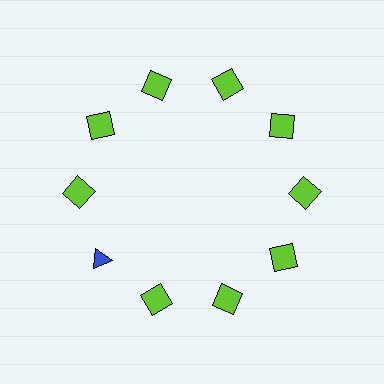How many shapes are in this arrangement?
There are 10 shapes arranged in a ring pattern.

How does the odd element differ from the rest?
It differs in both color (blue instead of lime) and shape (triangle instead of square).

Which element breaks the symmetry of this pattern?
The blue triangle at roughly the 8 o'clock position breaks the symmetry. All other shapes are lime squares.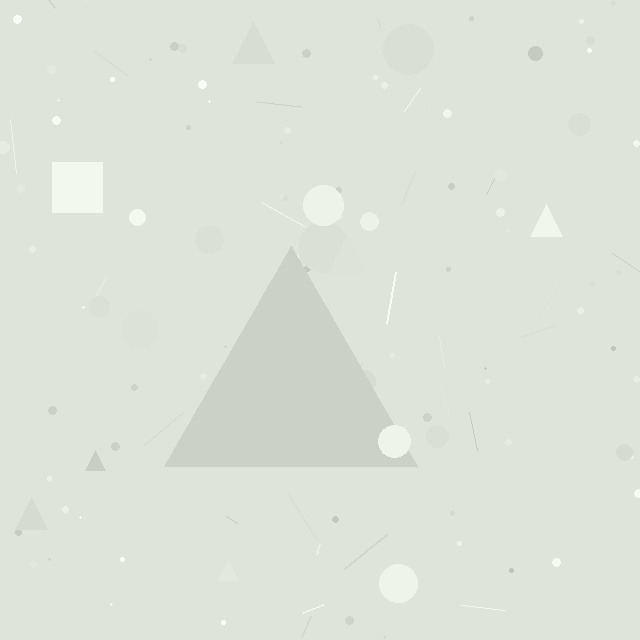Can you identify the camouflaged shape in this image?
The camouflaged shape is a triangle.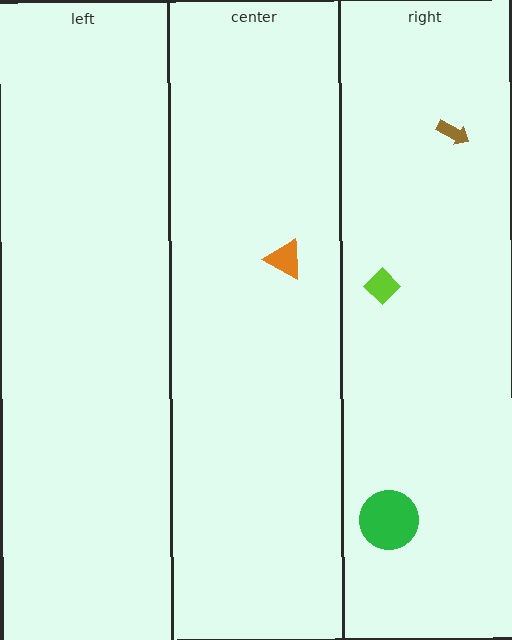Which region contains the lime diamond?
The right region.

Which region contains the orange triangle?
The center region.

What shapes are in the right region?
The lime diamond, the brown arrow, the green circle.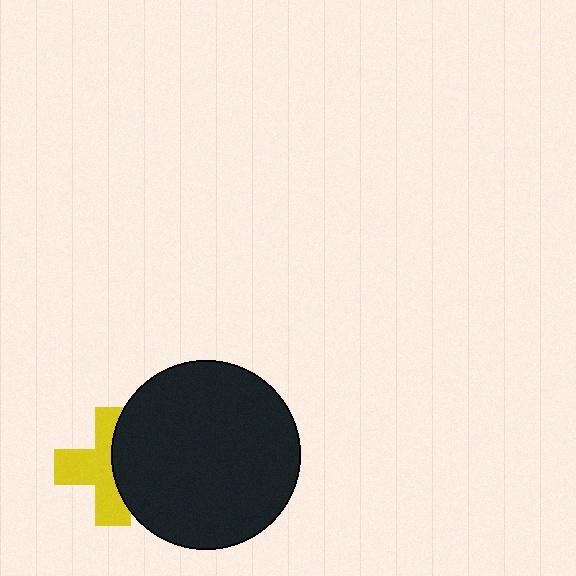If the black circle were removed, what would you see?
You would see the complete yellow cross.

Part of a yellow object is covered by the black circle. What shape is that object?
It is a cross.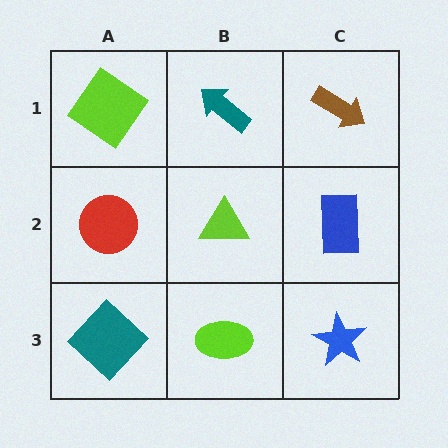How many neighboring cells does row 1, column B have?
3.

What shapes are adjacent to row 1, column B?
A lime triangle (row 2, column B), a lime diamond (row 1, column A), a brown arrow (row 1, column C).